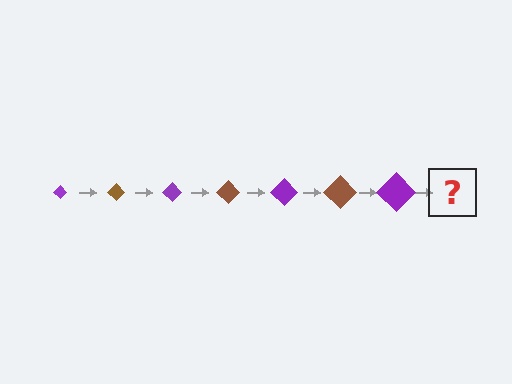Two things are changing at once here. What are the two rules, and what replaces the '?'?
The two rules are that the diamond grows larger each step and the color cycles through purple and brown. The '?' should be a brown diamond, larger than the previous one.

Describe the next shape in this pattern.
It should be a brown diamond, larger than the previous one.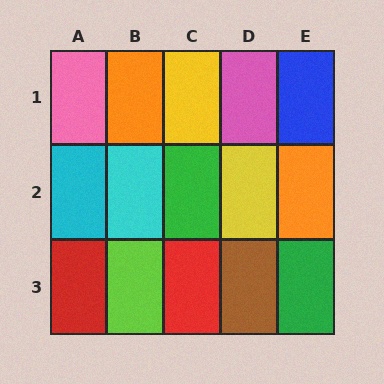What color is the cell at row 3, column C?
Red.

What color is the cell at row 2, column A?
Cyan.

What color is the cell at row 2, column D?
Yellow.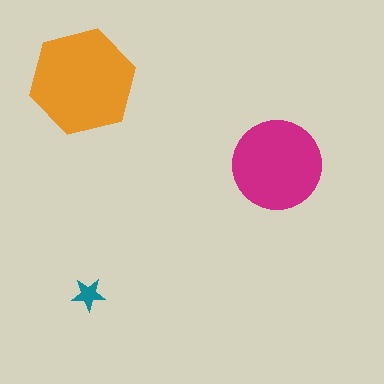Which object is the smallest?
The teal star.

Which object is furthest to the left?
The orange hexagon is leftmost.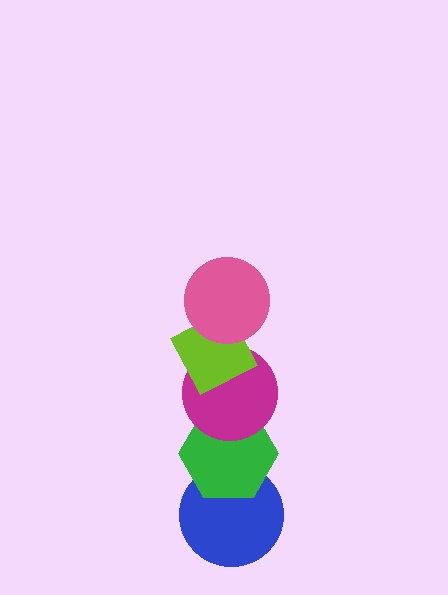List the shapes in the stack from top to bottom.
From top to bottom: the pink circle, the lime diamond, the magenta circle, the green hexagon, the blue circle.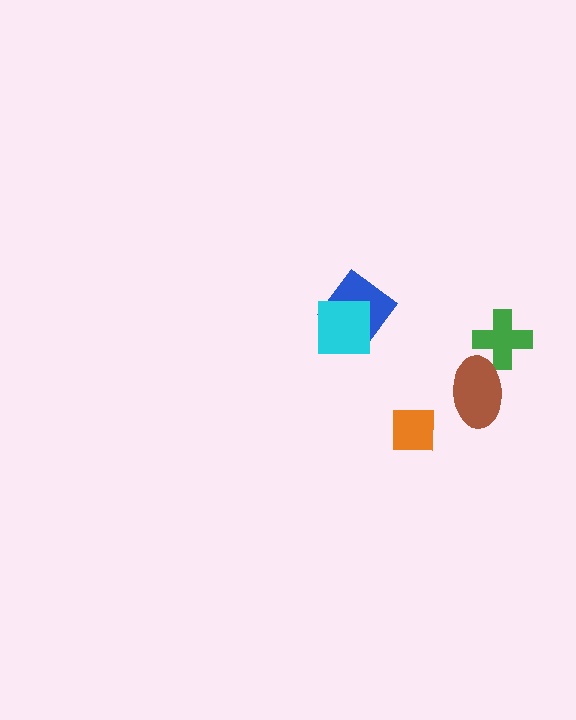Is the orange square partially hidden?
No, no other shape covers it.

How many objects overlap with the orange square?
0 objects overlap with the orange square.